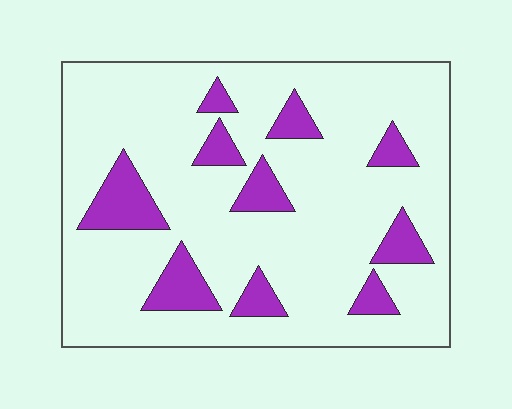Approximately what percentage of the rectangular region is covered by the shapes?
Approximately 15%.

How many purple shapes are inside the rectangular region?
10.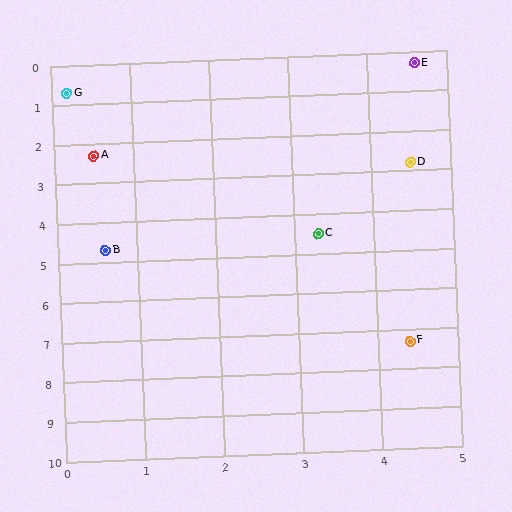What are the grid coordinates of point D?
Point D is at approximately (4.5, 2.8).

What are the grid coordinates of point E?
Point E is at approximately (4.6, 0.3).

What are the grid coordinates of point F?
Point F is at approximately (4.4, 7.3).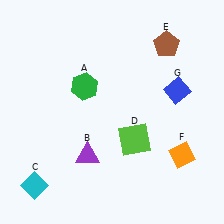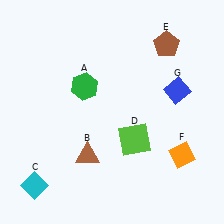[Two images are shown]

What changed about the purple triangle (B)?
In Image 1, B is purple. In Image 2, it changed to brown.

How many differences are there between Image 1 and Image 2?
There is 1 difference between the two images.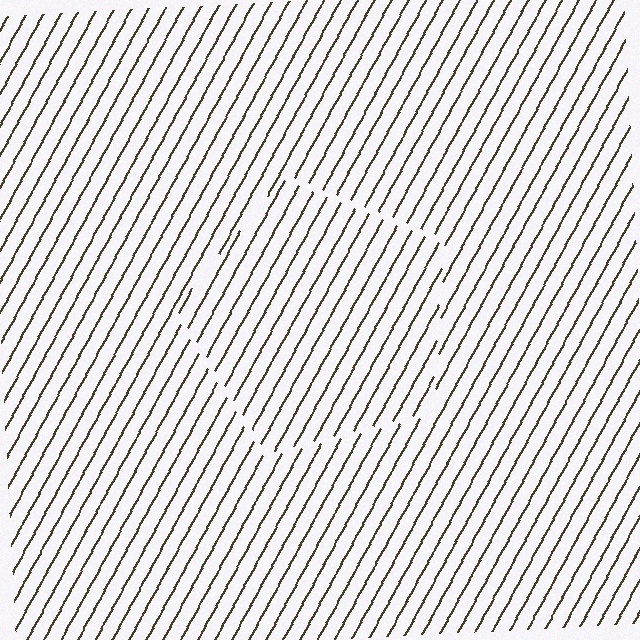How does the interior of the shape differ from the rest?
The interior of the shape contains the same grating, shifted by half a period — the contour is defined by the phase discontinuity where line-ends from the inner and outer gratings abut.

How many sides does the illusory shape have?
5 sides — the line-ends trace a pentagon.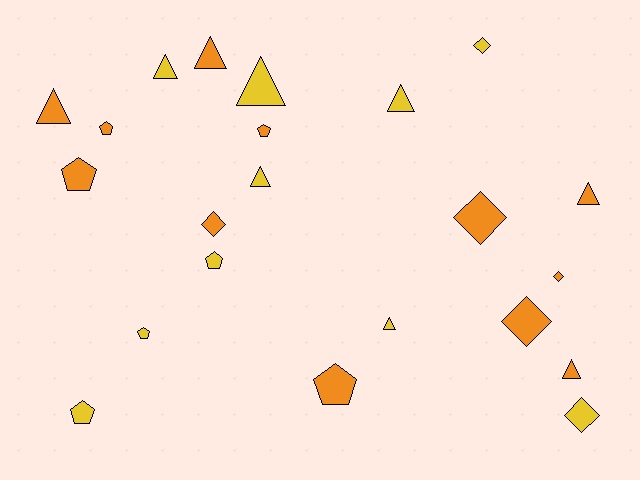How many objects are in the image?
There are 22 objects.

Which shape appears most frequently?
Triangle, with 9 objects.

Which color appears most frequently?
Orange, with 12 objects.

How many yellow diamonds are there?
There are 2 yellow diamonds.